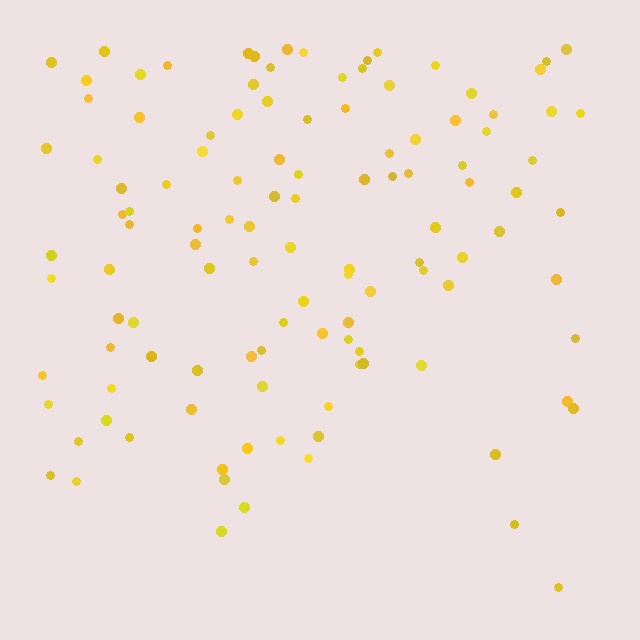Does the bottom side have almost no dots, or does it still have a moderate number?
Still a moderate number, just noticeably fewer than the top.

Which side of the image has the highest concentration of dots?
The top.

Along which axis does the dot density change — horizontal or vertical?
Vertical.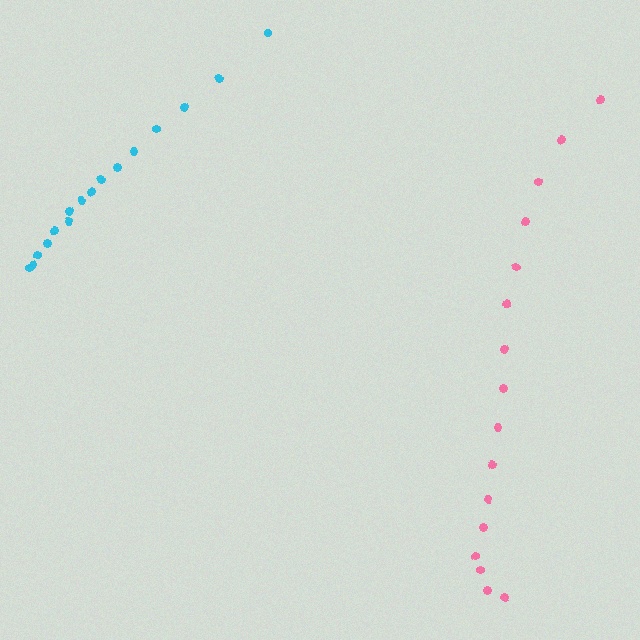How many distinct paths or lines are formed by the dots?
There are 2 distinct paths.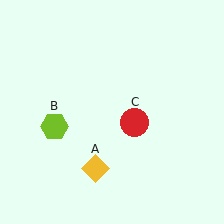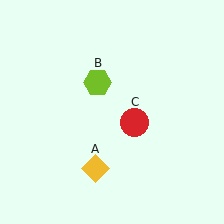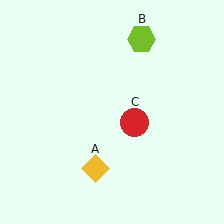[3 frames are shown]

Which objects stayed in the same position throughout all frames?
Yellow diamond (object A) and red circle (object C) remained stationary.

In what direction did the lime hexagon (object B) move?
The lime hexagon (object B) moved up and to the right.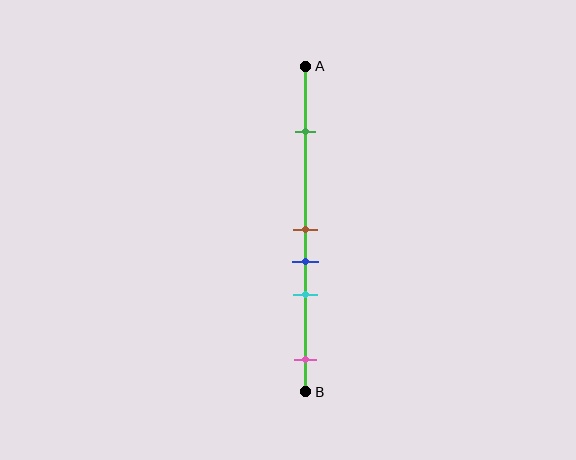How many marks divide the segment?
There are 5 marks dividing the segment.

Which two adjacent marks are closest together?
The brown and blue marks are the closest adjacent pair.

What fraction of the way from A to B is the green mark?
The green mark is approximately 20% (0.2) of the way from A to B.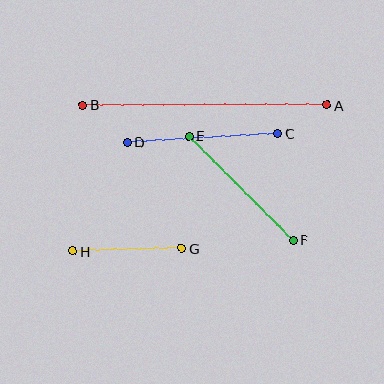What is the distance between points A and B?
The distance is approximately 245 pixels.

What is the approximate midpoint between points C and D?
The midpoint is at approximately (202, 138) pixels.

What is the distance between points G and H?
The distance is approximately 109 pixels.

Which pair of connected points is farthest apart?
Points A and B are farthest apart.